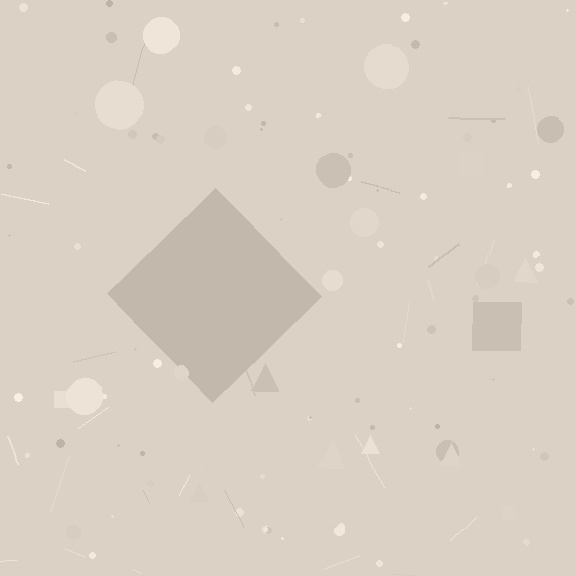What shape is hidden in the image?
A diamond is hidden in the image.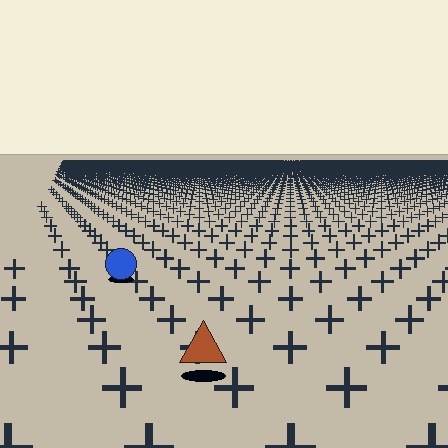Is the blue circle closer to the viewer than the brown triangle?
No. The brown triangle is closer — you can tell from the texture gradient: the ground texture is coarser near it.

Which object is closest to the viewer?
The brown triangle is closest. The texture marks near it are larger and more spread out.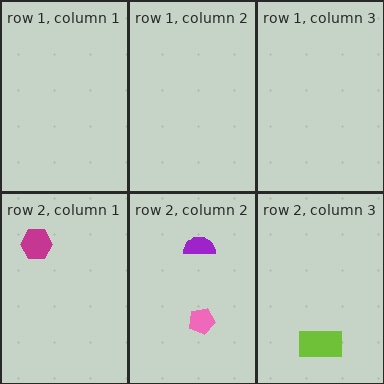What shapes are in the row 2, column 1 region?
The magenta hexagon.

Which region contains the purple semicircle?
The row 2, column 2 region.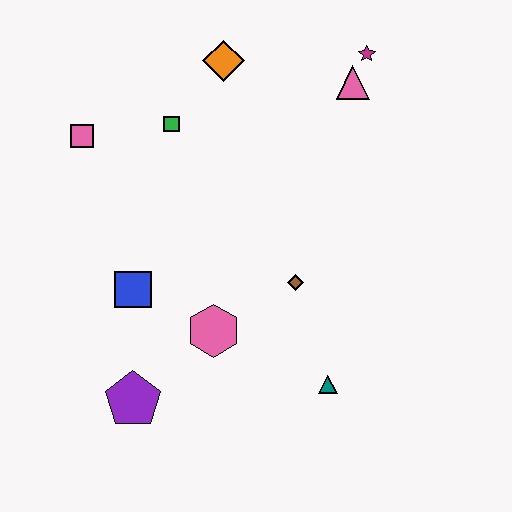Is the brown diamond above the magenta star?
No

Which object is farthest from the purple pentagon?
The magenta star is farthest from the purple pentagon.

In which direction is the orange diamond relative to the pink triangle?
The orange diamond is to the left of the pink triangle.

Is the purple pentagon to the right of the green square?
No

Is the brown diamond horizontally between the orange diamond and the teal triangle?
Yes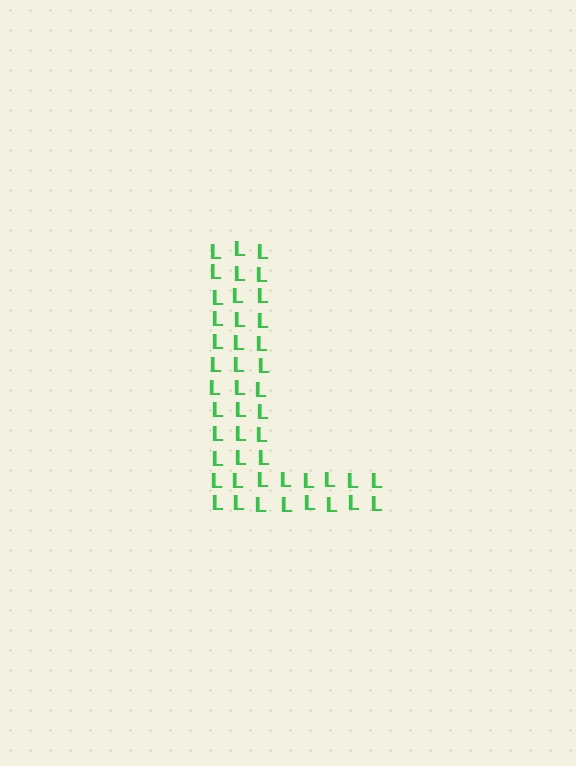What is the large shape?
The large shape is the letter L.